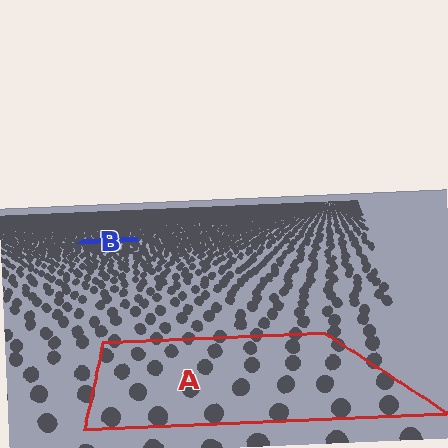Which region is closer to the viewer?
Region A is closer. The texture elements there are larger and more spread out.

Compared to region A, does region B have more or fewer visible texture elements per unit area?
Region B has more texture elements per unit area — they are packed more densely because it is farther away.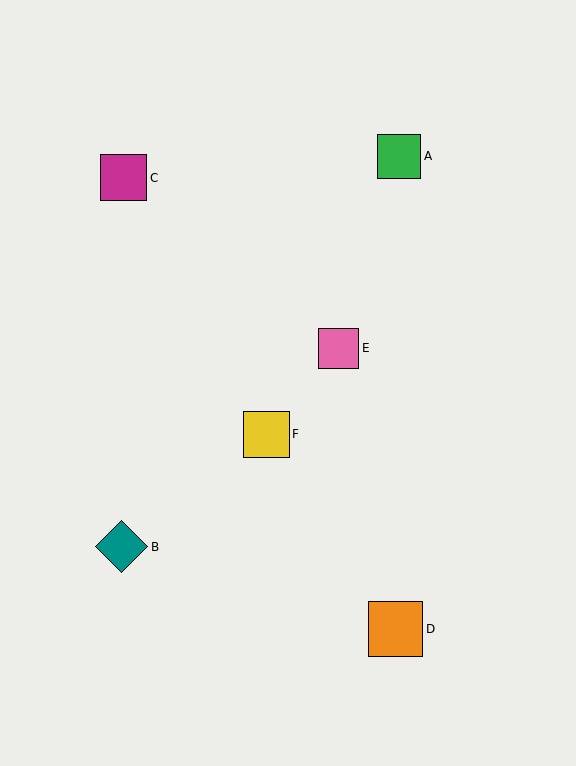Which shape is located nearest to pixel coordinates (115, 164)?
The magenta square (labeled C) at (124, 178) is nearest to that location.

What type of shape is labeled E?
Shape E is a pink square.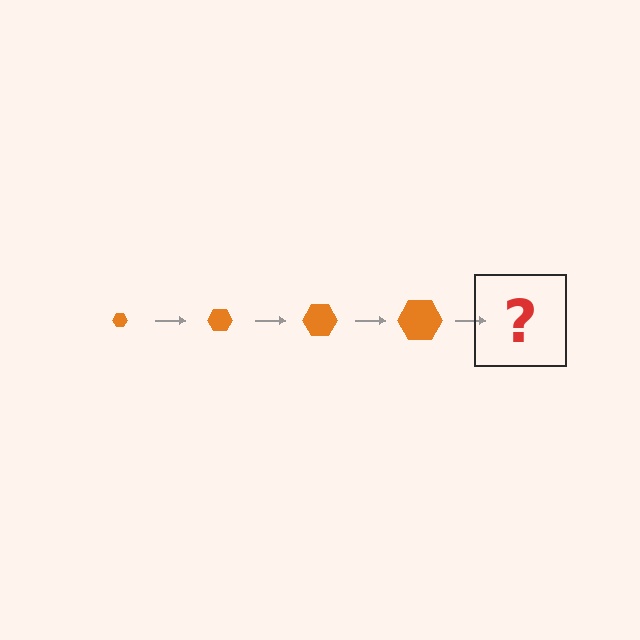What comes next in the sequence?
The next element should be an orange hexagon, larger than the previous one.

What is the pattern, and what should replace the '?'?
The pattern is that the hexagon gets progressively larger each step. The '?' should be an orange hexagon, larger than the previous one.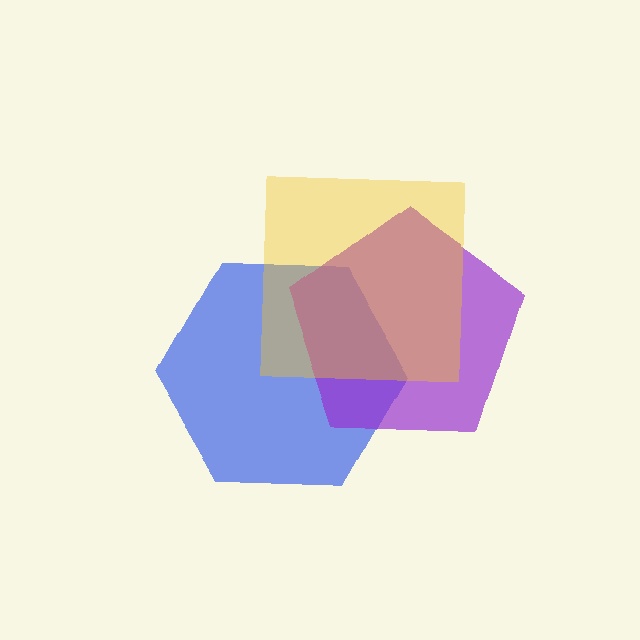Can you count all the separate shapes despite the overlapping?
Yes, there are 3 separate shapes.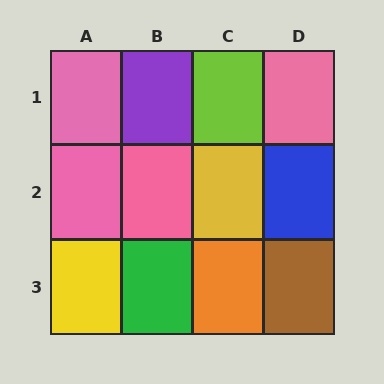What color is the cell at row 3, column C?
Orange.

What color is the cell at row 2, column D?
Blue.